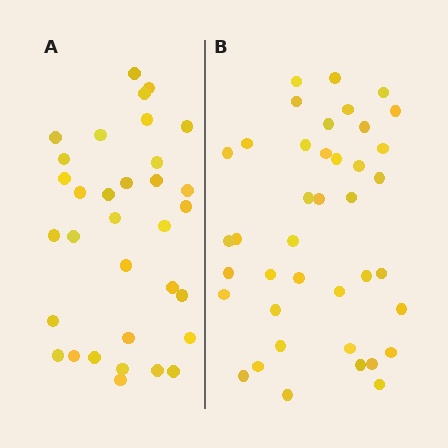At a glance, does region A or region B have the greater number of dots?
Region B (the right region) has more dots.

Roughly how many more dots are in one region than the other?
Region B has roughly 8 or so more dots than region A.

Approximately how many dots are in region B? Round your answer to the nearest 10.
About 40 dots.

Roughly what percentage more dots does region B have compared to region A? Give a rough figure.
About 20% more.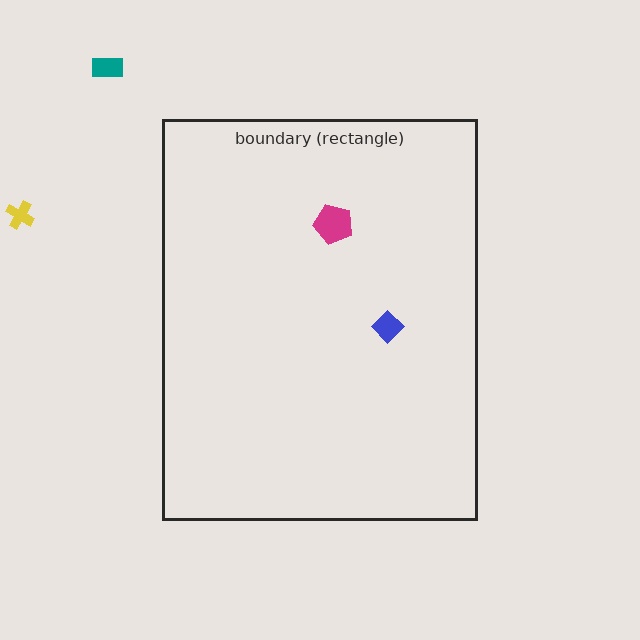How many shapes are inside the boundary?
2 inside, 2 outside.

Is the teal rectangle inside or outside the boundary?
Outside.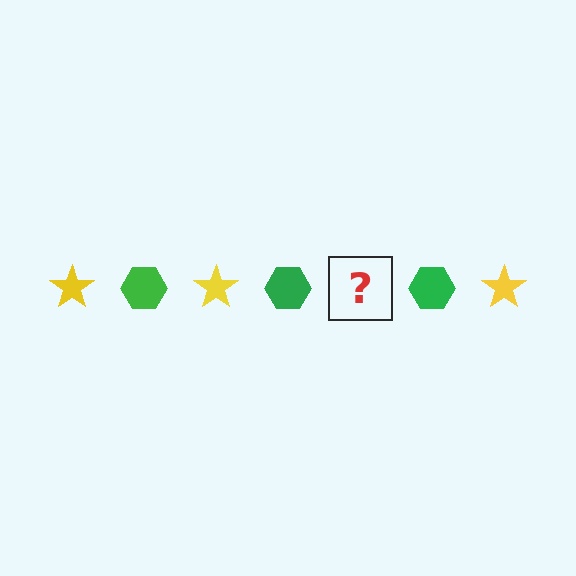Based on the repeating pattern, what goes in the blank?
The blank should be a yellow star.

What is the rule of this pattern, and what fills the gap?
The rule is that the pattern alternates between yellow star and green hexagon. The gap should be filled with a yellow star.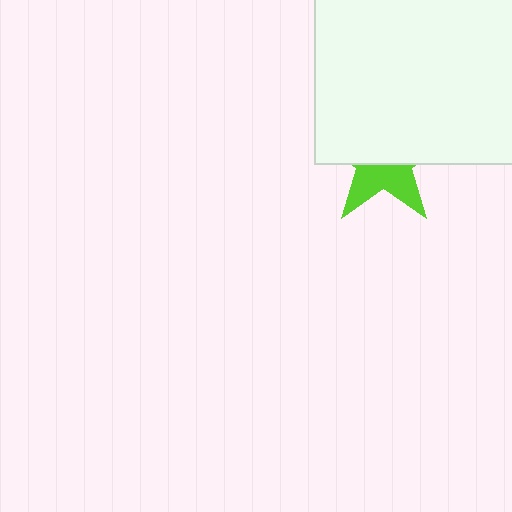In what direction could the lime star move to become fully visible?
The lime star could move down. That would shift it out from behind the white square entirely.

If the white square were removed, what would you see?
You would see the complete lime star.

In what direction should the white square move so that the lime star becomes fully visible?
The white square should move up. That is the shortest direction to clear the overlap and leave the lime star fully visible.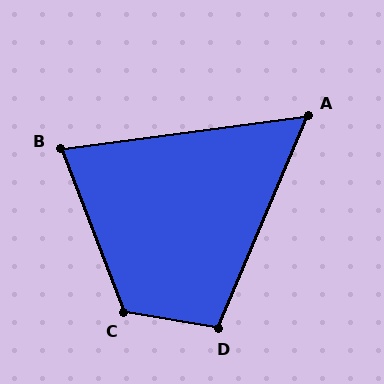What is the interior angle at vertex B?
Approximately 77 degrees (acute).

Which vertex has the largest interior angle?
C, at approximately 120 degrees.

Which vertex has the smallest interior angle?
A, at approximately 60 degrees.